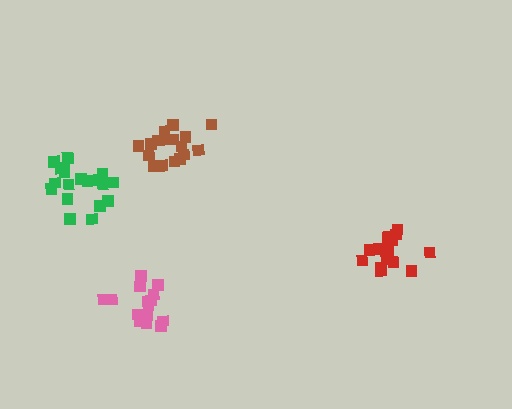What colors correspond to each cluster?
The clusters are colored: brown, pink, green, red.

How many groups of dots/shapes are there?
There are 4 groups.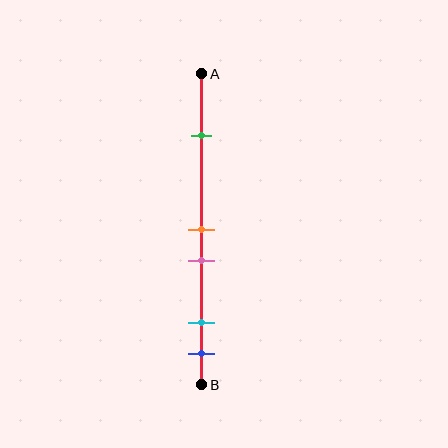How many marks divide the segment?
There are 5 marks dividing the segment.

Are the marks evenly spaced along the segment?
No, the marks are not evenly spaced.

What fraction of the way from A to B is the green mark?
The green mark is approximately 20% (0.2) of the way from A to B.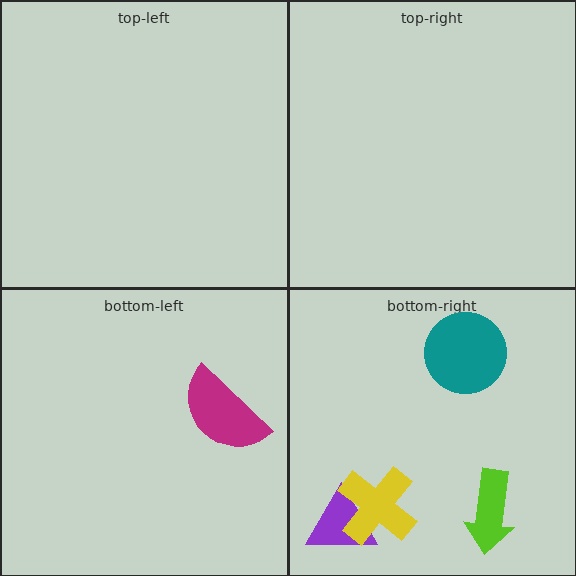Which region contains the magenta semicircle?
The bottom-left region.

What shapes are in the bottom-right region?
The lime arrow, the teal circle, the purple triangle, the yellow cross.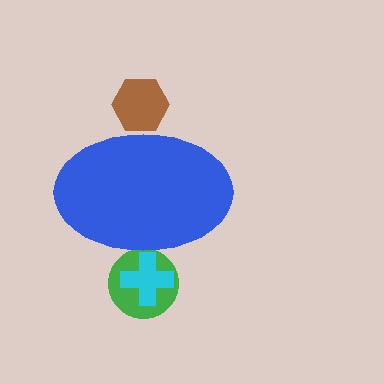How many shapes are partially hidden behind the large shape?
3 shapes are partially hidden.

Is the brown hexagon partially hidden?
Yes, the brown hexagon is partially hidden behind the blue ellipse.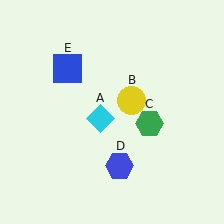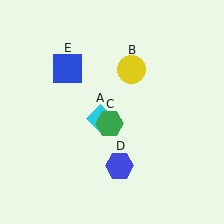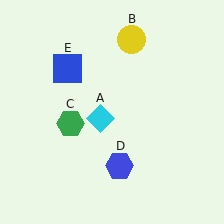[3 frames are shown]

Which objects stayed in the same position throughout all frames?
Cyan diamond (object A) and blue hexagon (object D) and blue square (object E) remained stationary.